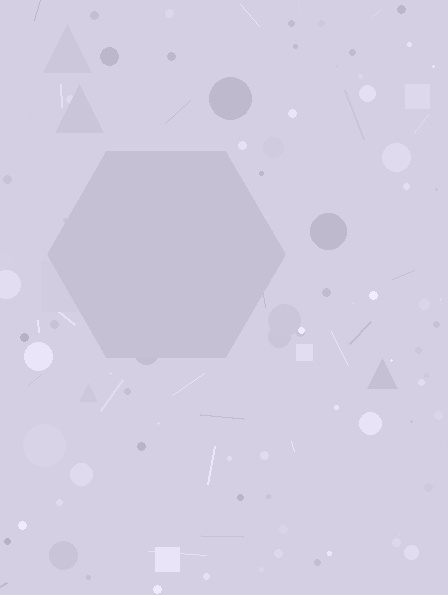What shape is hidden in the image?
A hexagon is hidden in the image.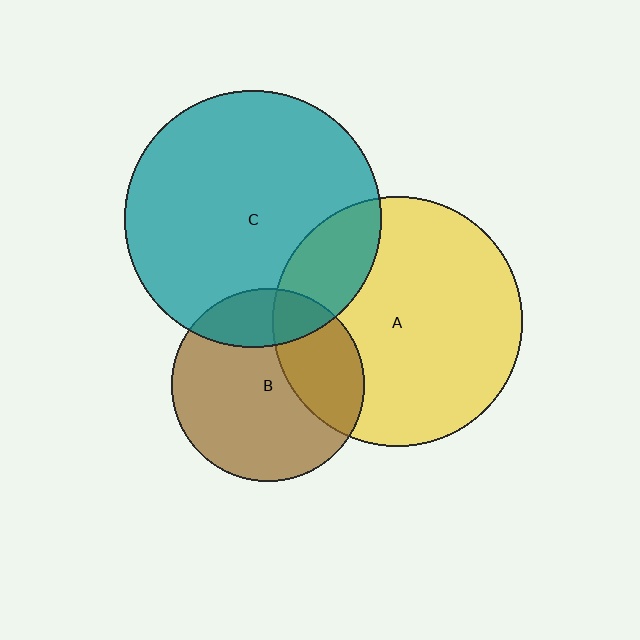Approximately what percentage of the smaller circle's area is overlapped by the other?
Approximately 30%.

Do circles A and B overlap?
Yes.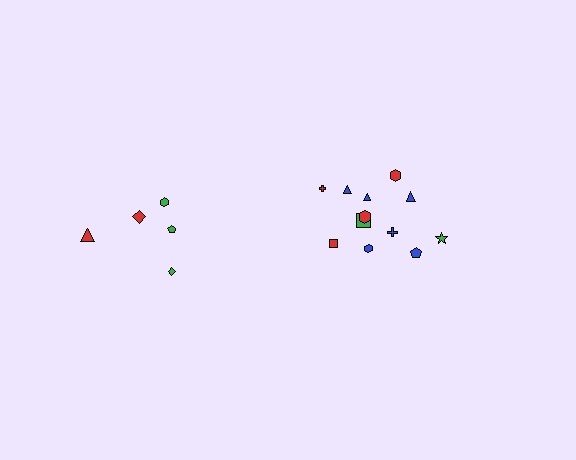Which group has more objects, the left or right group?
The right group.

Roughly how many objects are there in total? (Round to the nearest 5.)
Roughly 15 objects in total.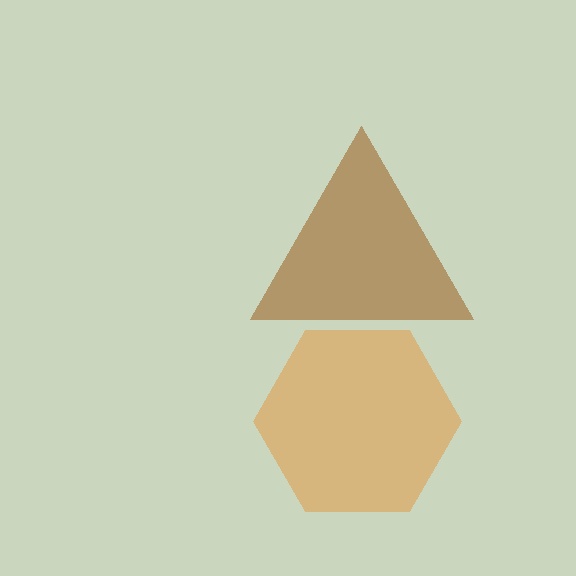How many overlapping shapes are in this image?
There are 2 overlapping shapes in the image.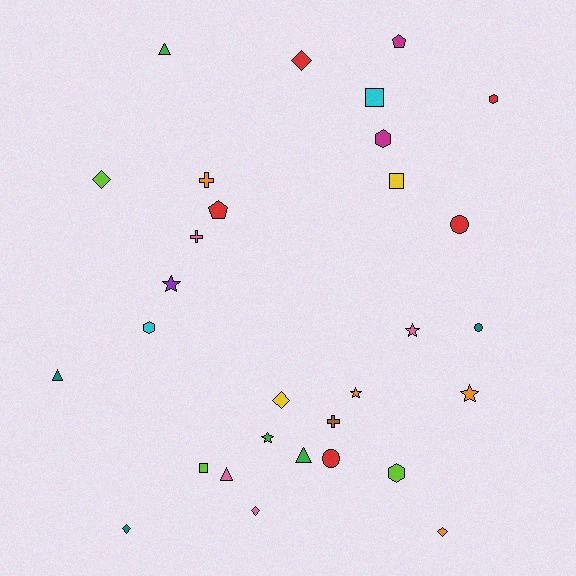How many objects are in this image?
There are 30 objects.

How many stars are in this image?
There are 5 stars.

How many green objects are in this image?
There are 3 green objects.